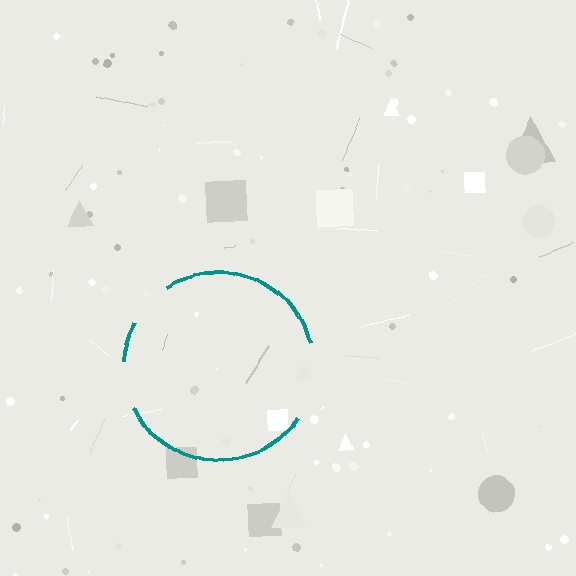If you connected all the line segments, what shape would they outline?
They would outline a circle.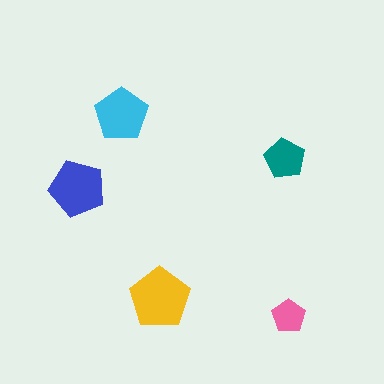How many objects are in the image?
There are 5 objects in the image.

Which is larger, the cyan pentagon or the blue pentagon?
The blue one.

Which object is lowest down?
The pink pentagon is bottommost.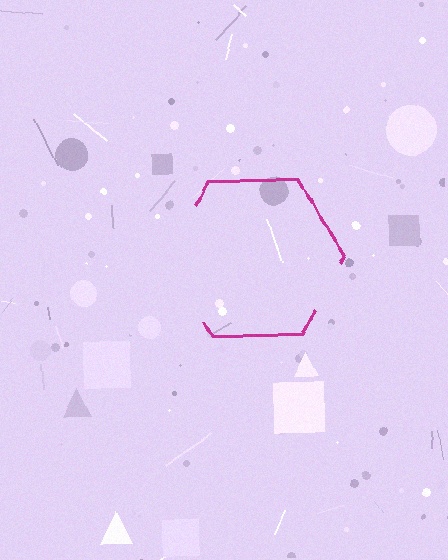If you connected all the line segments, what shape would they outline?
They would outline a hexagon.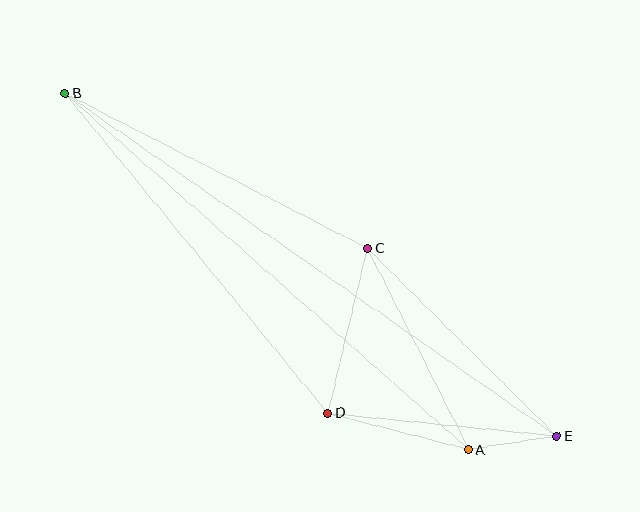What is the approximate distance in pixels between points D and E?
The distance between D and E is approximately 230 pixels.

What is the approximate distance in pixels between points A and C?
The distance between A and C is approximately 225 pixels.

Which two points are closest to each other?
Points A and E are closest to each other.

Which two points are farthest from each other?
Points B and E are farthest from each other.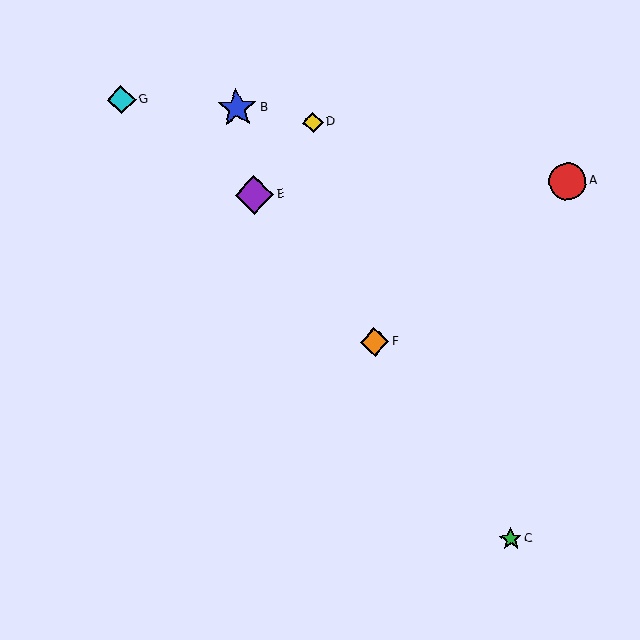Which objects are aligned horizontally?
Objects A, E are aligned horizontally.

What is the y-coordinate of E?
Object E is at y≈195.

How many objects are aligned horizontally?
2 objects (A, E) are aligned horizontally.